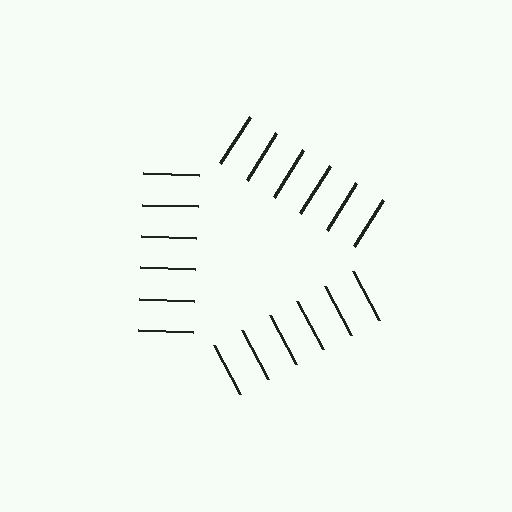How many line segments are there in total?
18 — 6 along each of the 3 edges.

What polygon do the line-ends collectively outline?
An illusory triangle — the line segments terminate on its edges but no continuous stroke is drawn.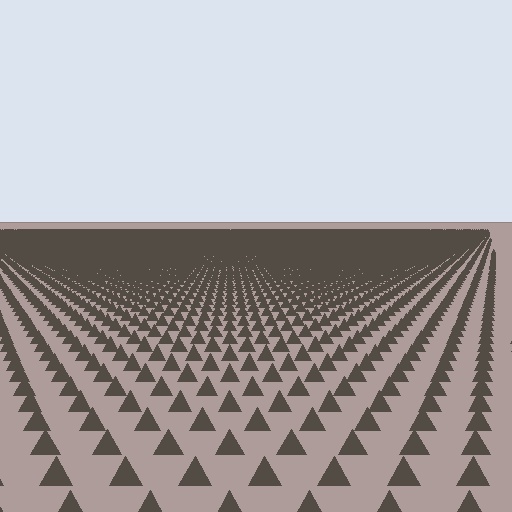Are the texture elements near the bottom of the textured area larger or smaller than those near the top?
Larger. Near the bottom, elements are closer to the viewer and appear at a bigger on-screen size.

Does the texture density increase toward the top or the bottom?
Density increases toward the top.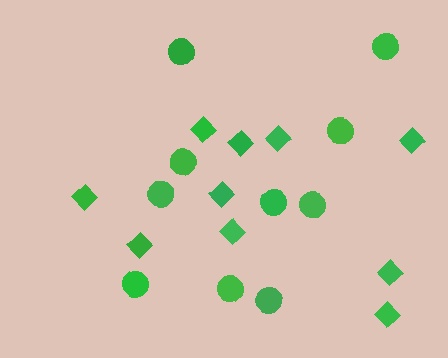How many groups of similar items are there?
There are 2 groups: one group of circles (10) and one group of diamonds (10).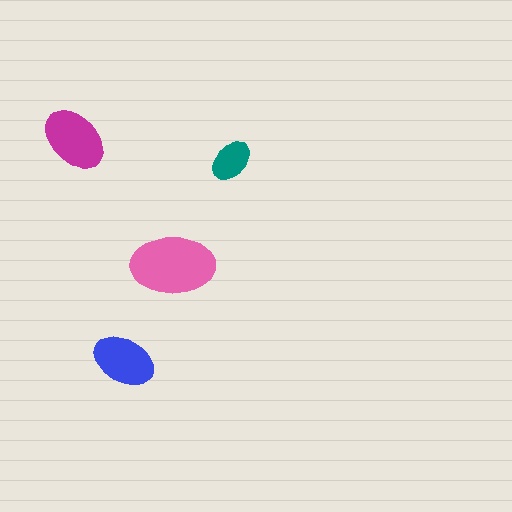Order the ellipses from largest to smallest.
the pink one, the magenta one, the blue one, the teal one.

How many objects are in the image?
There are 4 objects in the image.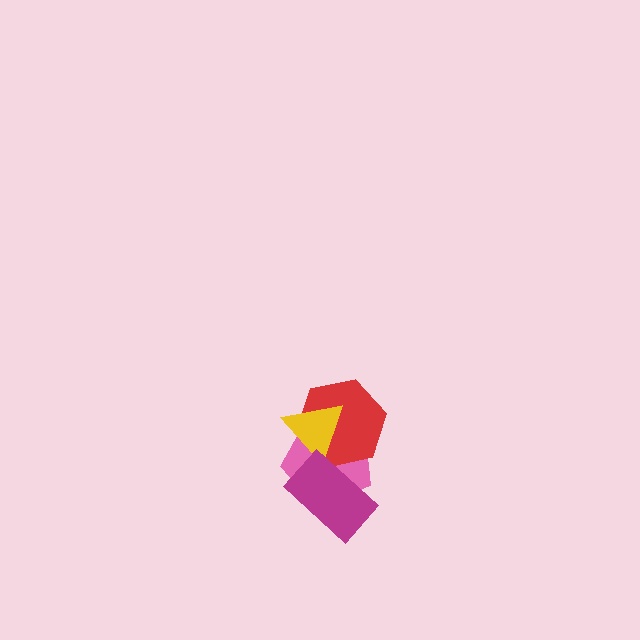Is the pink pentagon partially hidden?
Yes, it is partially covered by another shape.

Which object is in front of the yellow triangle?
The magenta rectangle is in front of the yellow triangle.